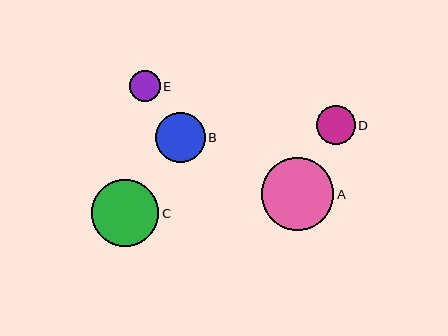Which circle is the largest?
Circle A is the largest with a size of approximately 72 pixels.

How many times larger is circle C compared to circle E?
Circle C is approximately 2.2 times the size of circle E.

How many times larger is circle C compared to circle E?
Circle C is approximately 2.2 times the size of circle E.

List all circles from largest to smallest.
From largest to smallest: A, C, B, D, E.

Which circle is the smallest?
Circle E is the smallest with a size of approximately 31 pixels.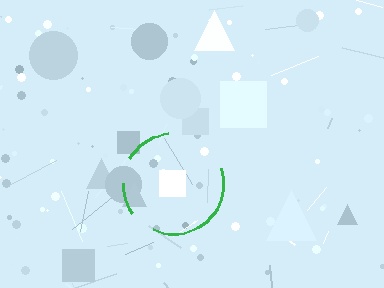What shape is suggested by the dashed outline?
The dashed outline suggests a circle.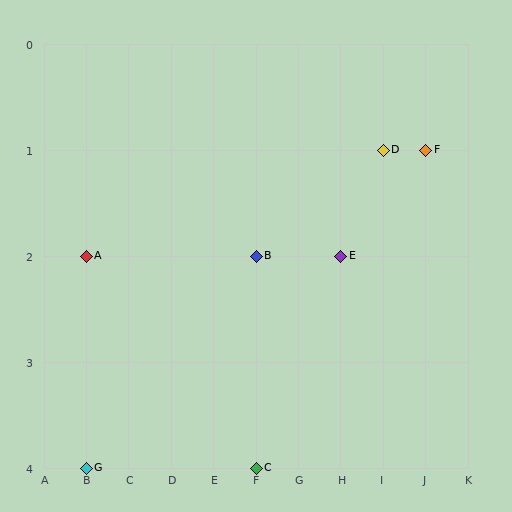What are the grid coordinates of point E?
Point E is at grid coordinates (H, 2).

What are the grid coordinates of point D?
Point D is at grid coordinates (I, 1).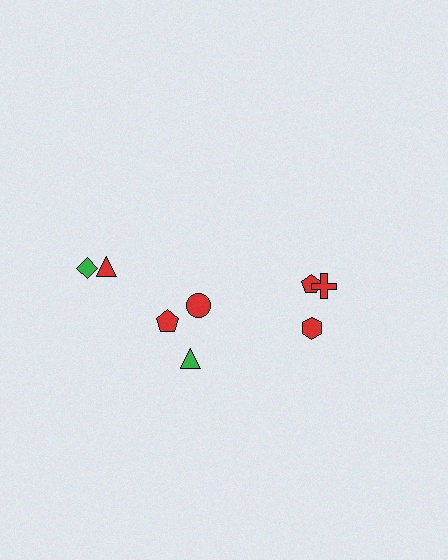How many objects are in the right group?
There are 3 objects.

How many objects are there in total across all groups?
There are 8 objects.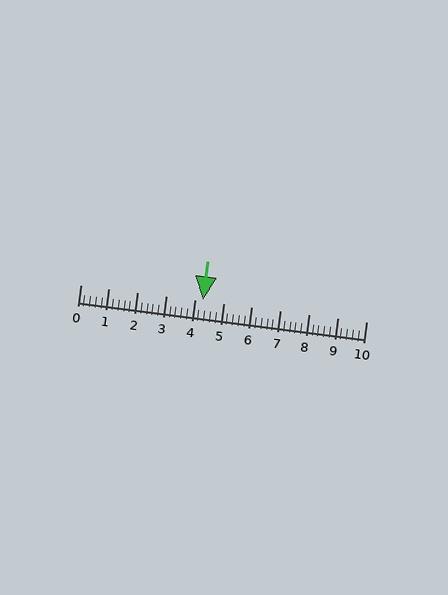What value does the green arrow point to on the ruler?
The green arrow points to approximately 4.3.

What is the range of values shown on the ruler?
The ruler shows values from 0 to 10.